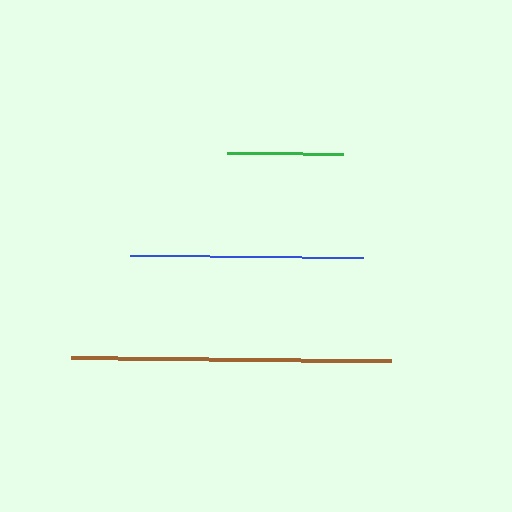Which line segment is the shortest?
The green line is the shortest at approximately 117 pixels.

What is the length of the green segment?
The green segment is approximately 117 pixels long.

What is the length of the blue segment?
The blue segment is approximately 233 pixels long.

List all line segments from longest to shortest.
From longest to shortest: brown, blue, green.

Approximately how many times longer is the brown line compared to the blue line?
The brown line is approximately 1.4 times the length of the blue line.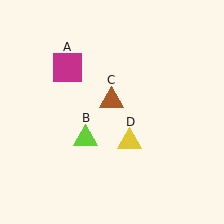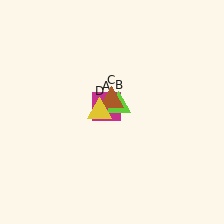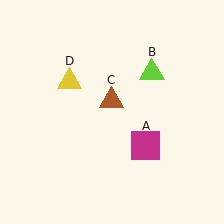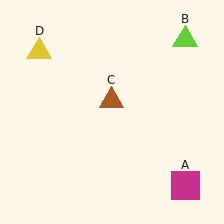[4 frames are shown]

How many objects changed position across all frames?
3 objects changed position: magenta square (object A), lime triangle (object B), yellow triangle (object D).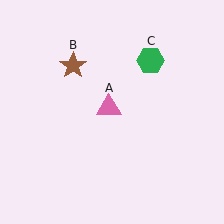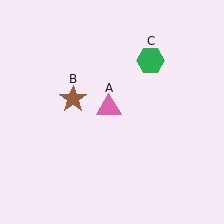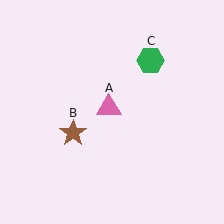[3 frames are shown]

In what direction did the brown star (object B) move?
The brown star (object B) moved down.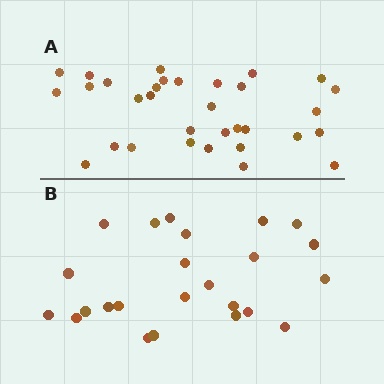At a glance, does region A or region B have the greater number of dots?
Region A (the top region) has more dots.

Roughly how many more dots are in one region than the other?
Region A has roughly 8 or so more dots than region B.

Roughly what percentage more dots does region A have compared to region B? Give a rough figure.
About 35% more.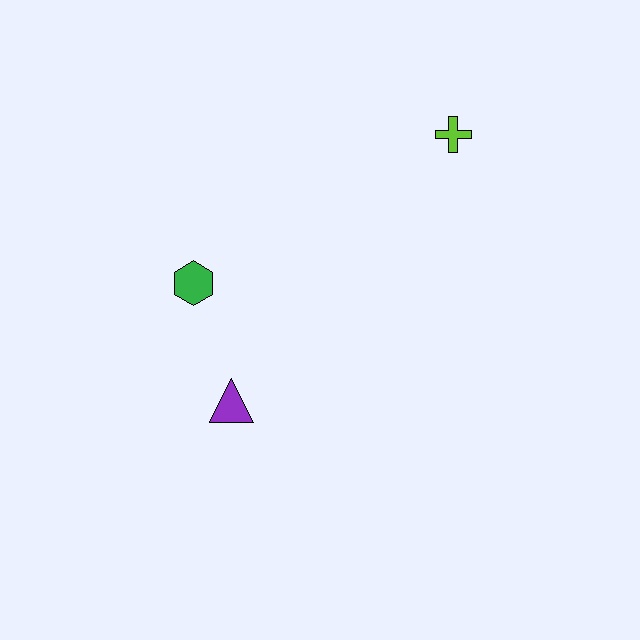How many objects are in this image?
There are 3 objects.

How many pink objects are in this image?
There are no pink objects.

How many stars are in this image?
There are no stars.